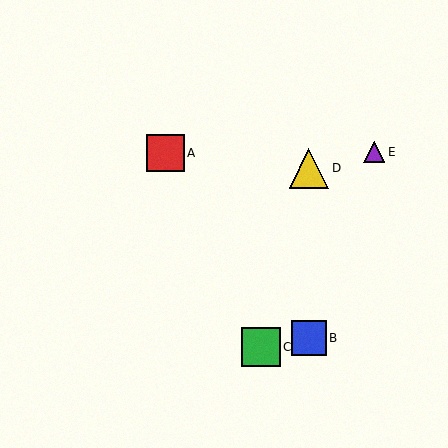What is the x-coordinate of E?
Object E is at x≈374.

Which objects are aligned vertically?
Objects B, D are aligned vertically.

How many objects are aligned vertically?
2 objects (B, D) are aligned vertically.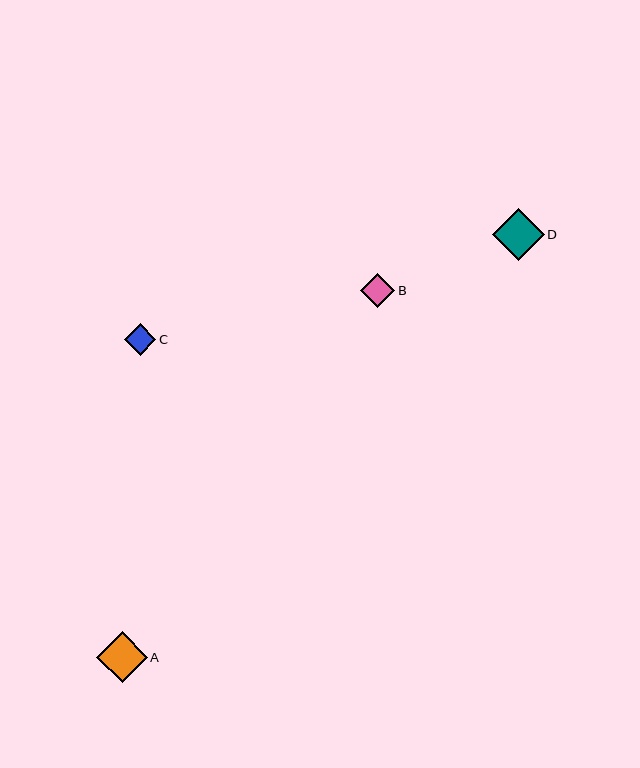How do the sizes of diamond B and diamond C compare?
Diamond B and diamond C are approximately the same size.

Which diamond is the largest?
Diamond D is the largest with a size of approximately 52 pixels.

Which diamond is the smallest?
Diamond C is the smallest with a size of approximately 32 pixels.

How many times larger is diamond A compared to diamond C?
Diamond A is approximately 1.6 times the size of diamond C.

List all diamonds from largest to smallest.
From largest to smallest: D, A, B, C.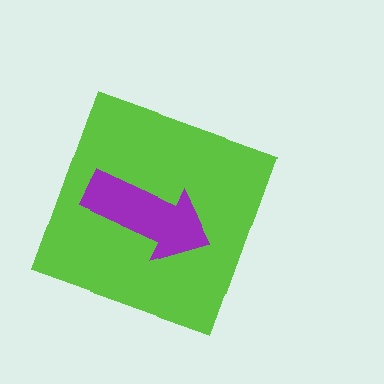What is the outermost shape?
The lime diamond.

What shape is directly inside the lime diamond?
The purple arrow.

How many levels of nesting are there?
2.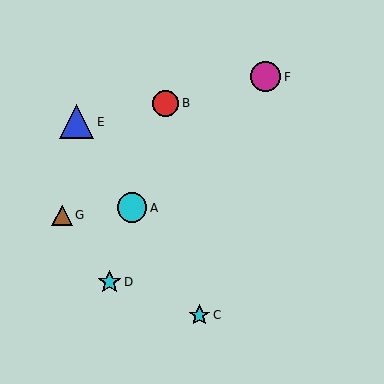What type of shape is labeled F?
Shape F is a magenta circle.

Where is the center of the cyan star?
The center of the cyan star is at (109, 282).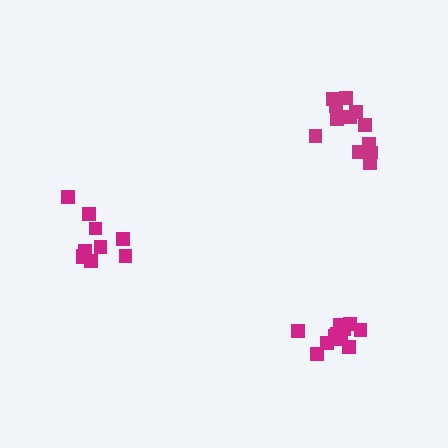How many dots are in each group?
Group 1: 10 dots, Group 2: 11 dots, Group 3: 12 dots (33 total).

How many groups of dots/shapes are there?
There are 3 groups.